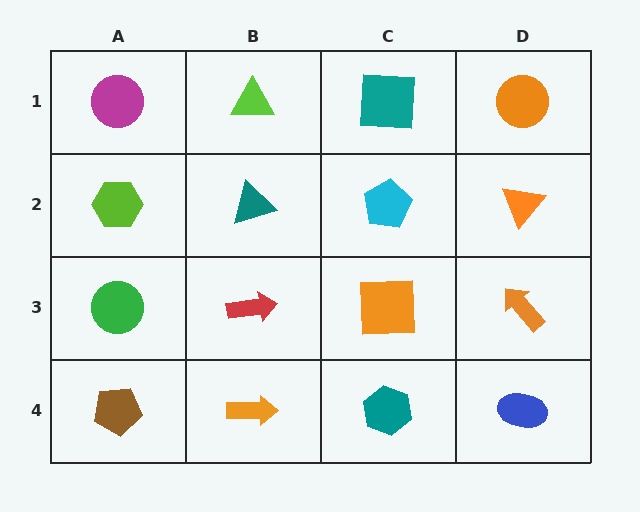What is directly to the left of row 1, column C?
A lime triangle.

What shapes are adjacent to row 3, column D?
An orange triangle (row 2, column D), a blue ellipse (row 4, column D), an orange square (row 3, column C).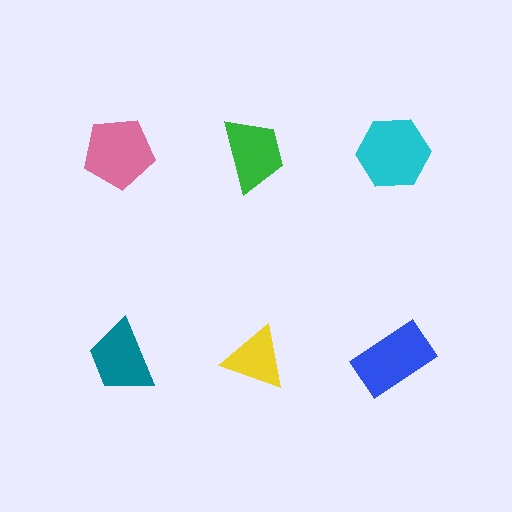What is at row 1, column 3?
A cyan hexagon.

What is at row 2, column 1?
A teal trapezoid.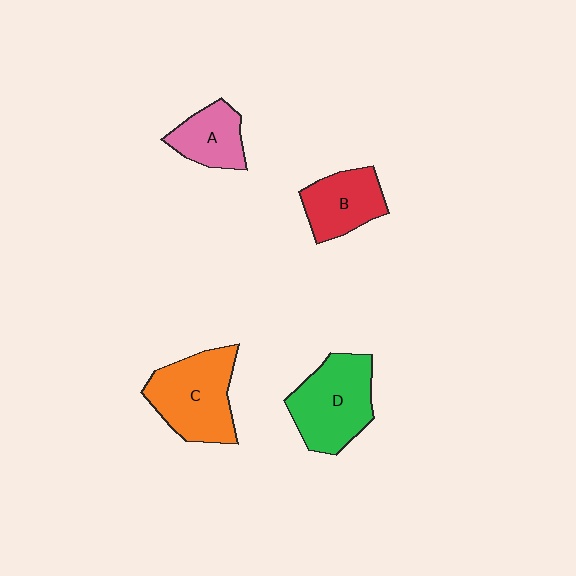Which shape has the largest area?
Shape C (orange).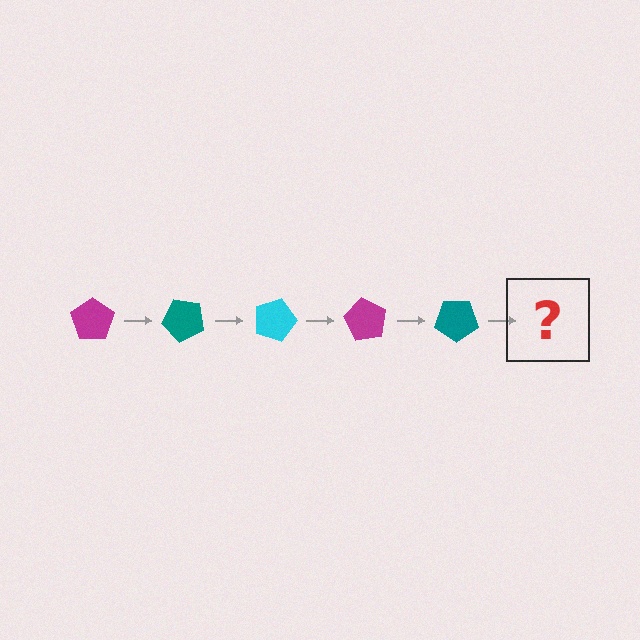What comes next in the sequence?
The next element should be a cyan pentagon, rotated 225 degrees from the start.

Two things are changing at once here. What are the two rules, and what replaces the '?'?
The two rules are that it rotates 45 degrees each step and the color cycles through magenta, teal, and cyan. The '?' should be a cyan pentagon, rotated 225 degrees from the start.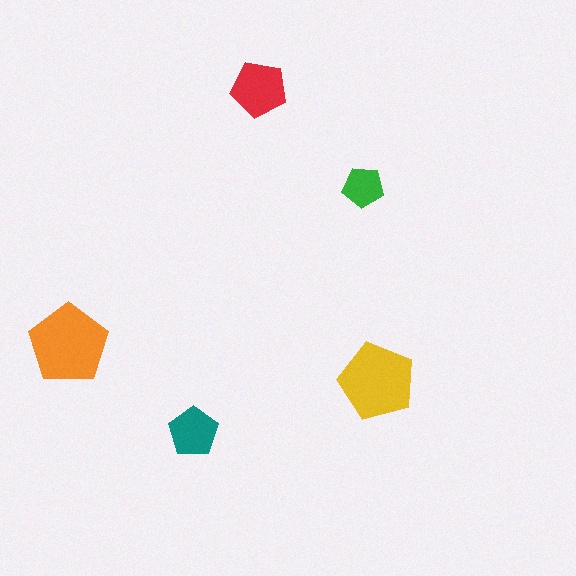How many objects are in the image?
There are 5 objects in the image.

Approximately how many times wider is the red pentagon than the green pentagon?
About 1.5 times wider.